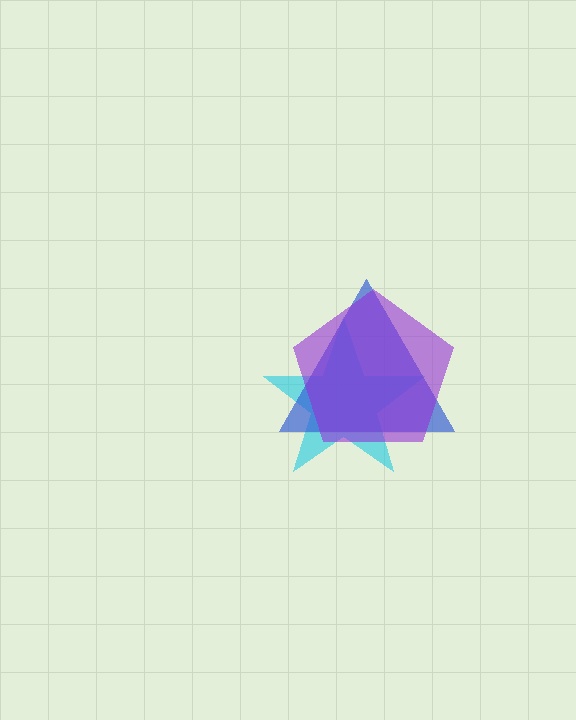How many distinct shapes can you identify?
There are 3 distinct shapes: a cyan star, a blue triangle, a purple pentagon.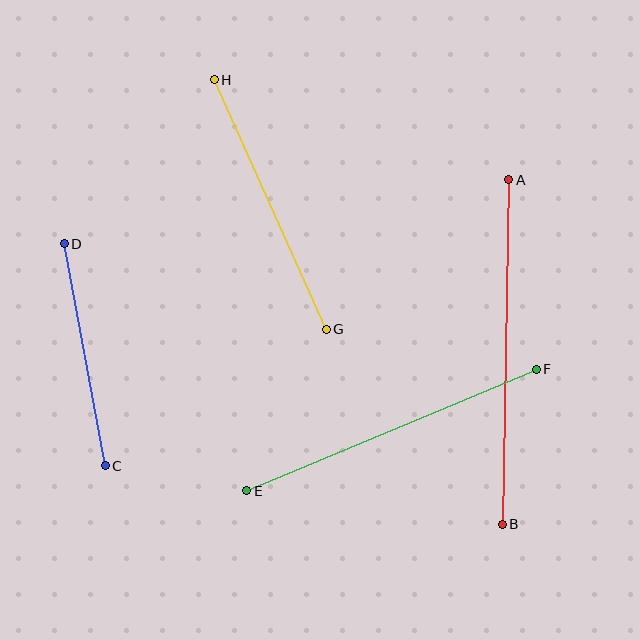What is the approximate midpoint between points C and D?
The midpoint is at approximately (85, 355) pixels.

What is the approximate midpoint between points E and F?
The midpoint is at approximately (391, 430) pixels.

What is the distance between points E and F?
The distance is approximately 314 pixels.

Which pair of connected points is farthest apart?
Points A and B are farthest apart.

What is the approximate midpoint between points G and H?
The midpoint is at approximately (270, 204) pixels.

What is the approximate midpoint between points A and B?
The midpoint is at approximately (505, 352) pixels.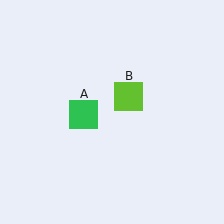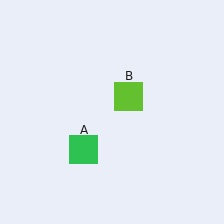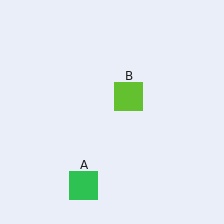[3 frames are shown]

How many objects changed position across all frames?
1 object changed position: green square (object A).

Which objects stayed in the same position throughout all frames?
Lime square (object B) remained stationary.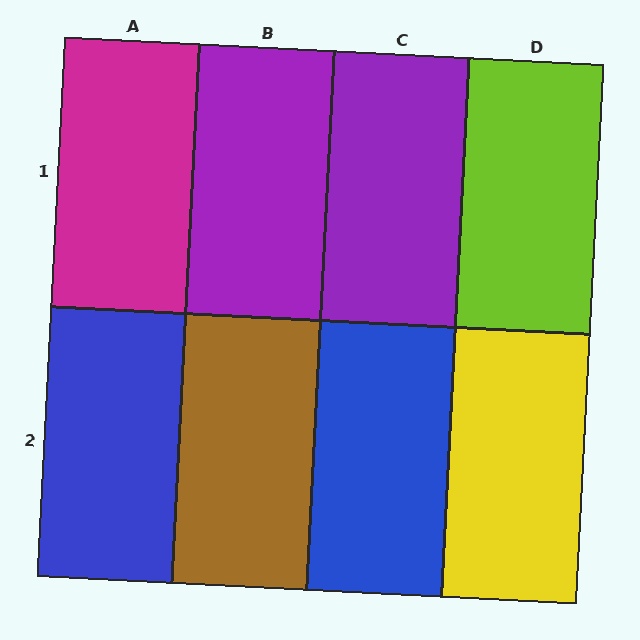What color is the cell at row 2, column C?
Blue.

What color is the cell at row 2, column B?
Brown.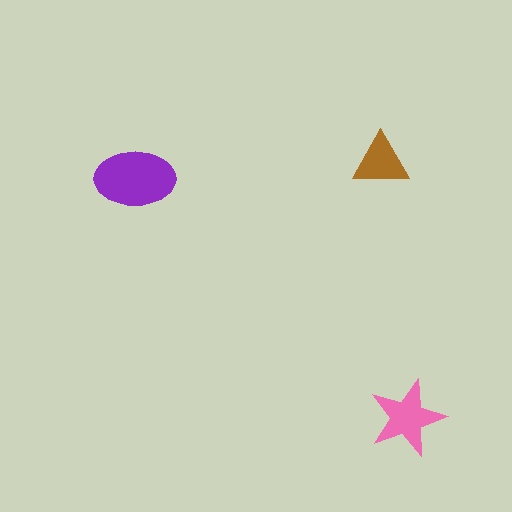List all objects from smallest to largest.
The brown triangle, the pink star, the purple ellipse.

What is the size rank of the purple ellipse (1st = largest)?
1st.